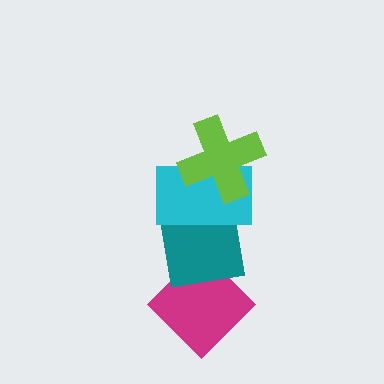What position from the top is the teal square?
The teal square is 3rd from the top.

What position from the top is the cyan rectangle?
The cyan rectangle is 2nd from the top.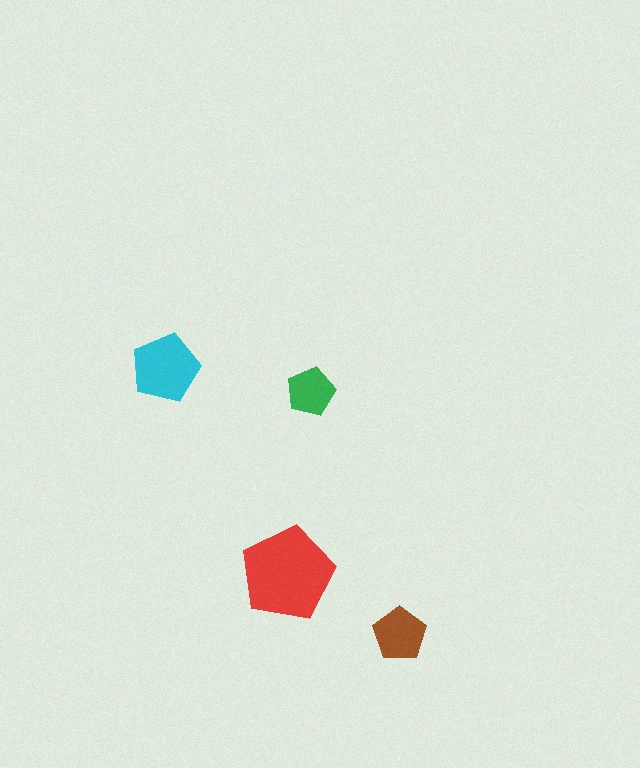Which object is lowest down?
The brown pentagon is bottommost.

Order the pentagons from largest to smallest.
the red one, the cyan one, the brown one, the green one.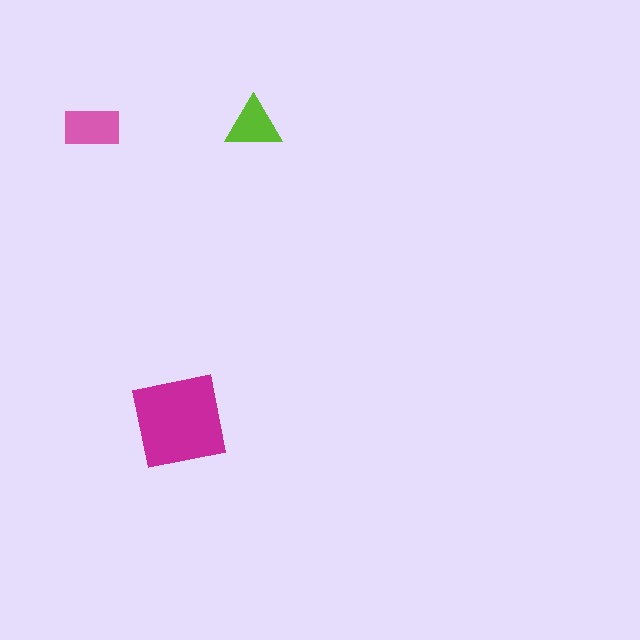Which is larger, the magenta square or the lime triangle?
The magenta square.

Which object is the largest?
The magenta square.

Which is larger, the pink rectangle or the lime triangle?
The pink rectangle.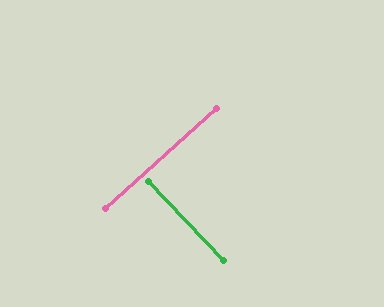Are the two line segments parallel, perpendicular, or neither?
Perpendicular — they meet at approximately 88°.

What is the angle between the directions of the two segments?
Approximately 88 degrees.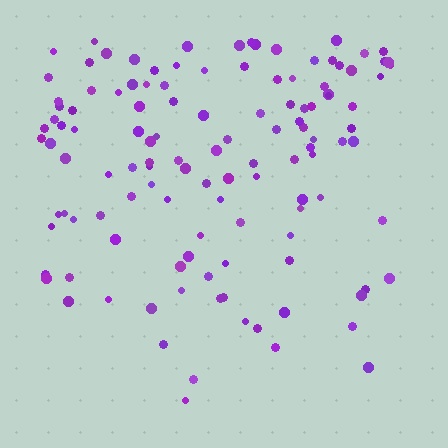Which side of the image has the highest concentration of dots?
The top.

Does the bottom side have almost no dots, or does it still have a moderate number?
Still a moderate number, just noticeably fewer than the top.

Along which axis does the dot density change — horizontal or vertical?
Vertical.